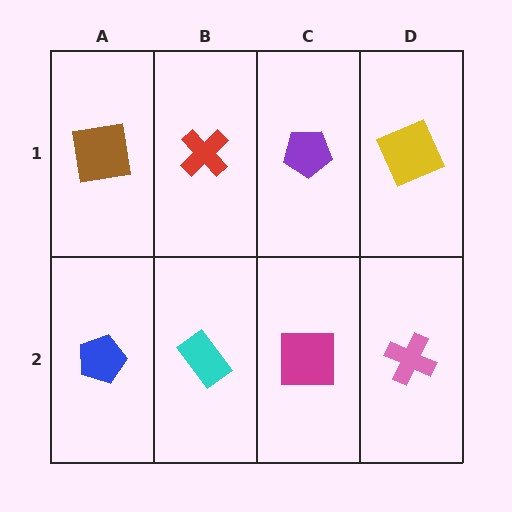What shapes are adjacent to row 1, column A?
A blue pentagon (row 2, column A), a red cross (row 1, column B).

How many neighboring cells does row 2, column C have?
3.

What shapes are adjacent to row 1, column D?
A pink cross (row 2, column D), a purple pentagon (row 1, column C).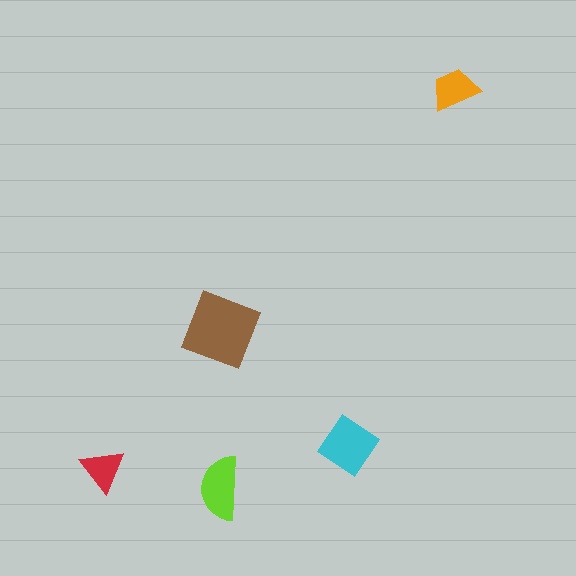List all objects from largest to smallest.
The brown diamond, the cyan diamond, the lime semicircle, the orange trapezoid, the red triangle.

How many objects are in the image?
There are 5 objects in the image.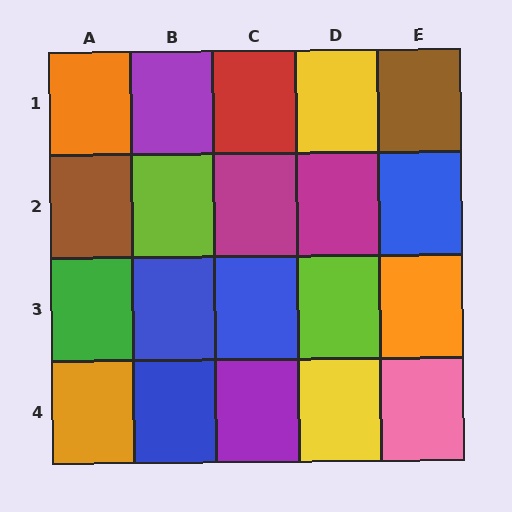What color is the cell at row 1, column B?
Purple.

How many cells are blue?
4 cells are blue.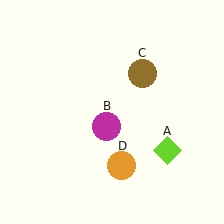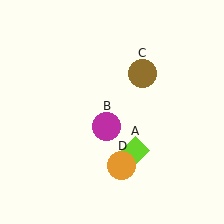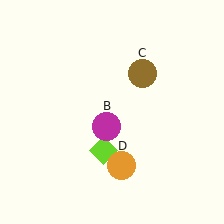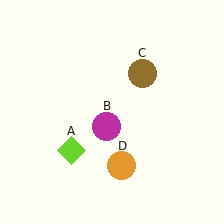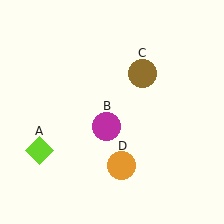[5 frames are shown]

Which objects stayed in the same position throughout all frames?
Magenta circle (object B) and brown circle (object C) and orange circle (object D) remained stationary.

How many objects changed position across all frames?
1 object changed position: lime diamond (object A).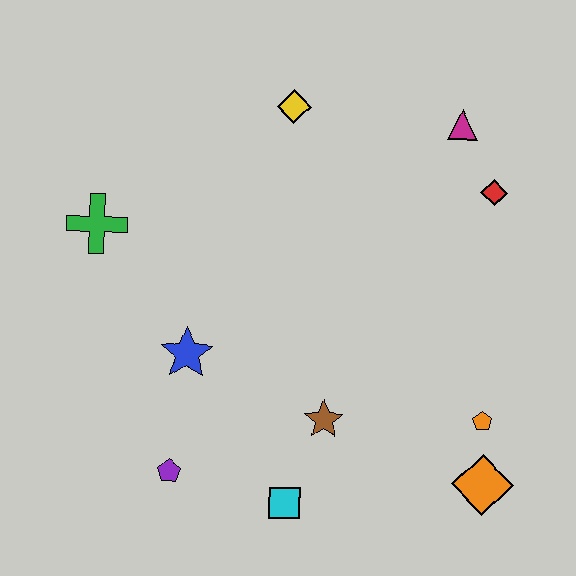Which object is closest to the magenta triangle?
The red diamond is closest to the magenta triangle.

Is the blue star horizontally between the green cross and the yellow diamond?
Yes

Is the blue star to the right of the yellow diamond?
No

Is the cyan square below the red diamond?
Yes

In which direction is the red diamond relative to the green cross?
The red diamond is to the right of the green cross.